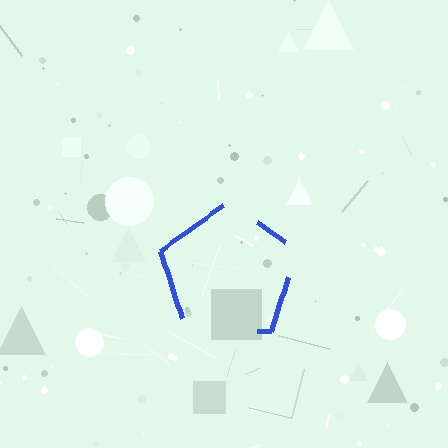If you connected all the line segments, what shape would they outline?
They would outline a pentagon.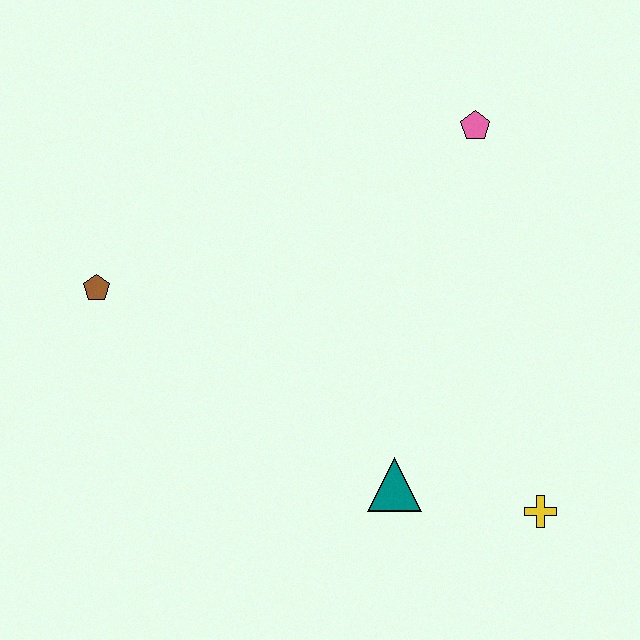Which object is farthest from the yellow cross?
The brown pentagon is farthest from the yellow cross.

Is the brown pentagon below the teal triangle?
No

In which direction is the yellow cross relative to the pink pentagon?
The yellow cross is below the pink pentagon.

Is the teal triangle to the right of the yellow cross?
No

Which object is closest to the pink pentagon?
The teal triangle is closest to the pink pentagon.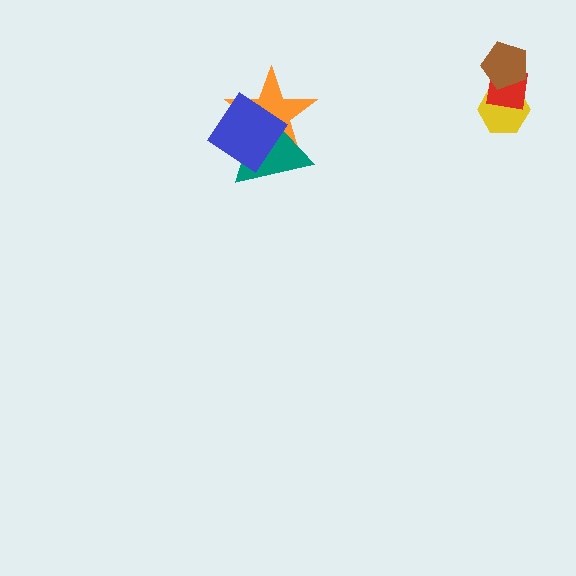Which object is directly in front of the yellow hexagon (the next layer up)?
The red square is directly in front of the yellow hexagon.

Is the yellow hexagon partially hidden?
Yes, it is partially covered by another shape.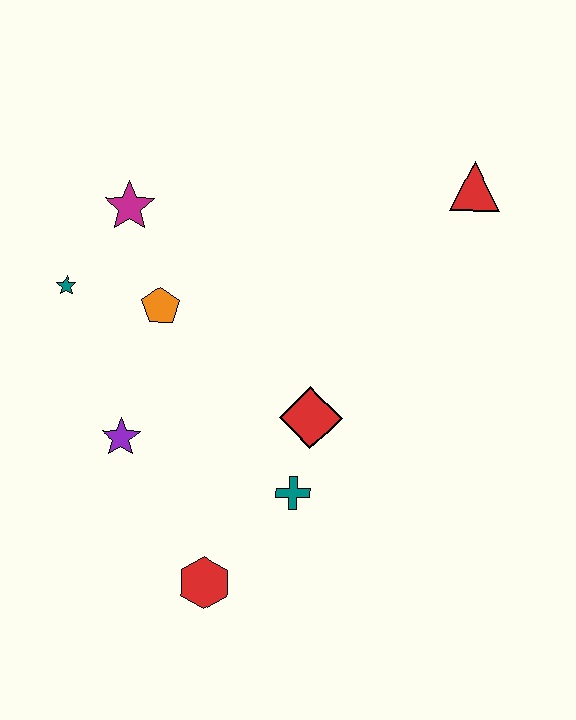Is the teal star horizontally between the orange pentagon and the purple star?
No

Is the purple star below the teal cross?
No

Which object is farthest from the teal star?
The red triangle is farthest from the teal star.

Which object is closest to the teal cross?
The red diamond is closest to the teal cross.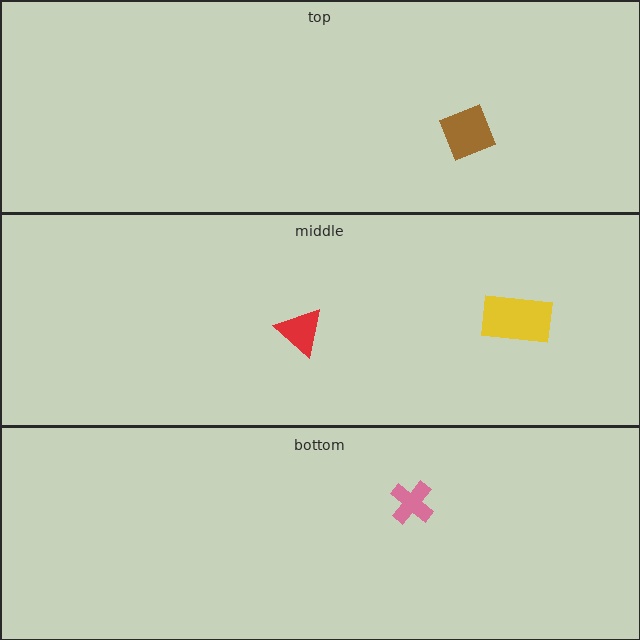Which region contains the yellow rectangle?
The middle region.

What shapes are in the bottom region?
The pink cross.